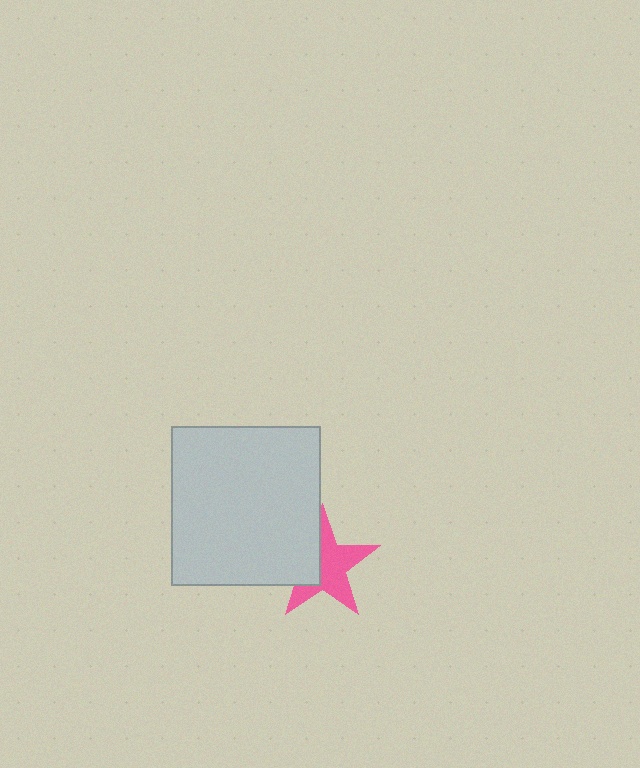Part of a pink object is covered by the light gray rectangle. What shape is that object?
It is a star.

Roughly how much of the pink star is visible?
About half of it is visible (roughly 62%).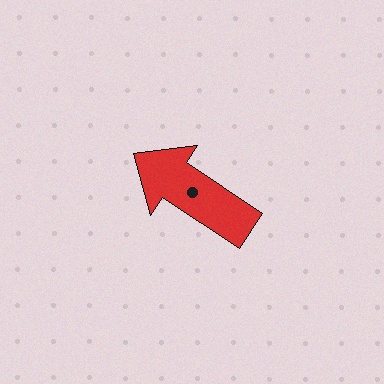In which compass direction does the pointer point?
Northwest.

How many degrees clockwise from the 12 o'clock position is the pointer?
Approximately 304 degrees.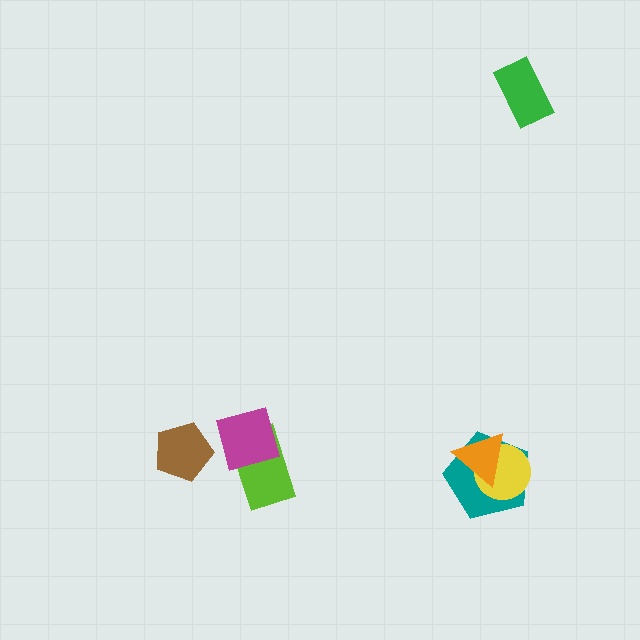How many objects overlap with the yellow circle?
2 objects overlap with the yellow circle.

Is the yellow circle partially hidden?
Yes, it is partially covered by another shape.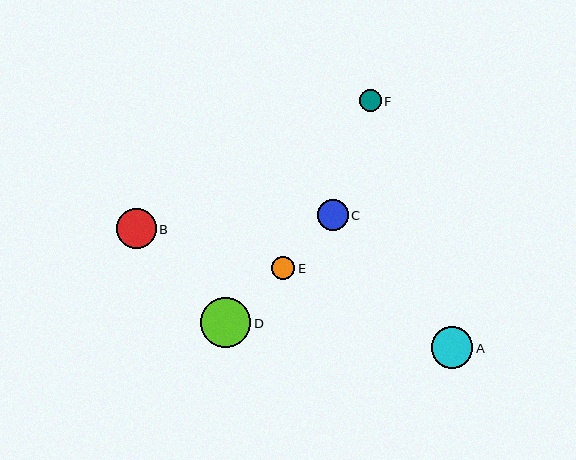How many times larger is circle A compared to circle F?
Circle A is approximately 1.9 times the size of circle F.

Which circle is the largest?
Circle D is the largest with a size of approximately 51 pixels.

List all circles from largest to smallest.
From largest to smallest: D, A, B, C, E, F.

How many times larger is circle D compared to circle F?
Circle D is approximately 2.3 times the size of circle F.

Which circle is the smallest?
Circle F is the smallest with a size of approximately 22 pixels.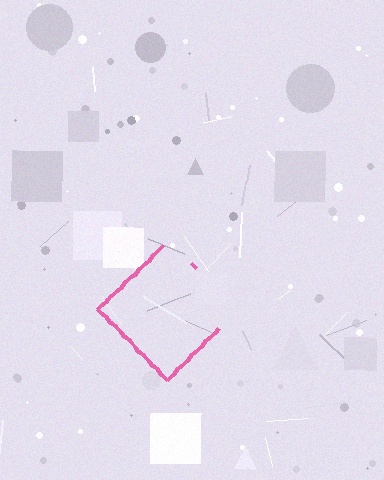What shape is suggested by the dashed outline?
The dashed outline suggests a diamond.